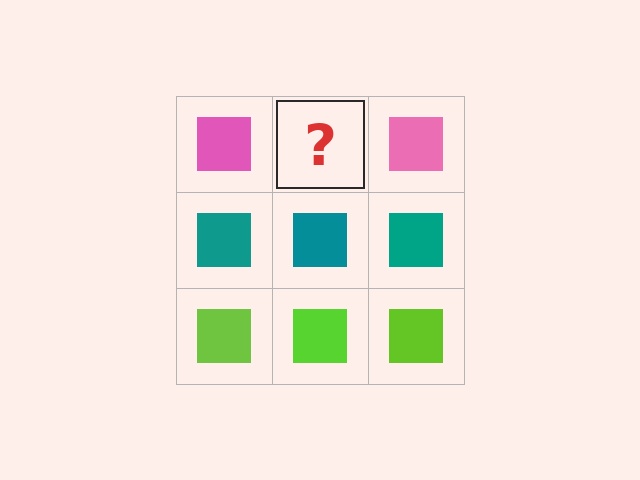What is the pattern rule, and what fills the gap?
The rule is that each row has a consistent color. The gap should be filled with a pink square.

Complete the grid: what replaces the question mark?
The question mark should be replaced with a pink square.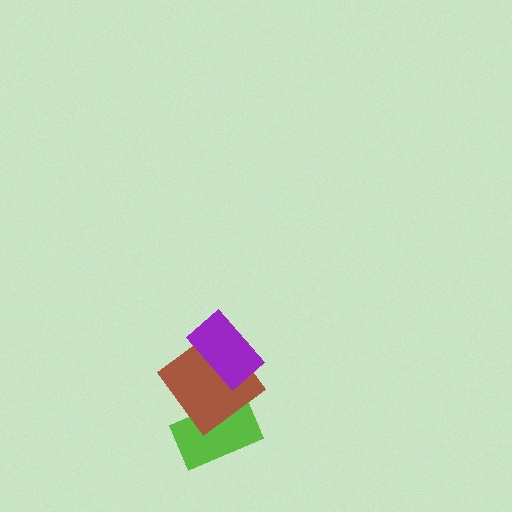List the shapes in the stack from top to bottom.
From top to bottom: the purple rectangle, the brown diamond, the lime rectangle.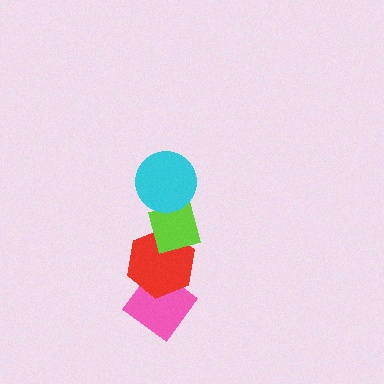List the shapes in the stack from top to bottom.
From top to bottom: the cyan circle, the lime square, the red hexagon, the pink diamond.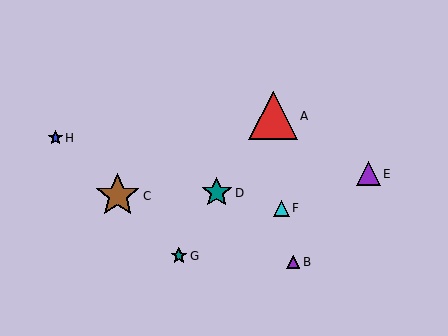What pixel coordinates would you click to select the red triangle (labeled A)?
Click at (273, 116) to select the red triangle A.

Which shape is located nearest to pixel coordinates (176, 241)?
The teal star (labeled G) at (179, 256) is nearest to that location.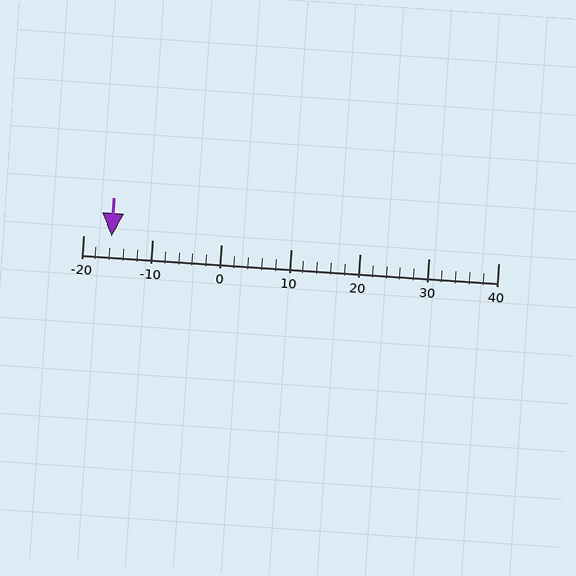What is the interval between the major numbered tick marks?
The major tick marks are spaced 10 units apart.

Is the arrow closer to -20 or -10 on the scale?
The arrow is closer to -20.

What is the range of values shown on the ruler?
The ruler shows values from -20 to 40.